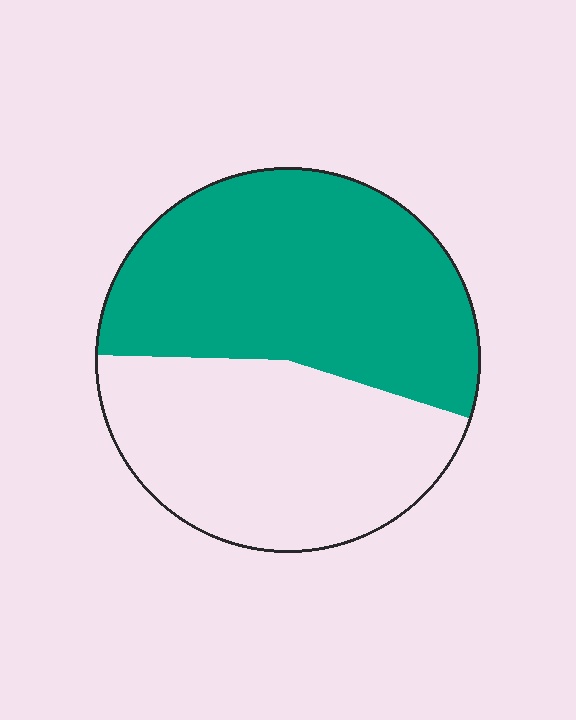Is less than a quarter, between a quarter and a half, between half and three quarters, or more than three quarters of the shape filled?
Between half and three quarters.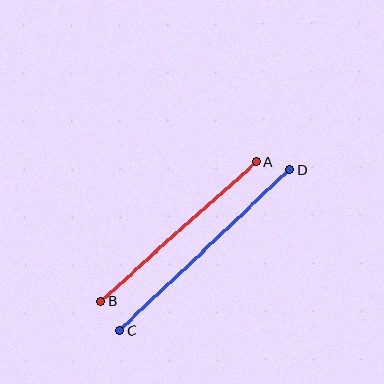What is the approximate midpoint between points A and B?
The midpoint is at approximately (178, 232) pixels.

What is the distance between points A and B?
The distance is approximately 209 pixels.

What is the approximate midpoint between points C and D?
The midpoint is at approximately (205, 250) pixels.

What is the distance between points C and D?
The distance is approximately 233 pixels.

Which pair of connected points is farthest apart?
Points C and D are farthest apart.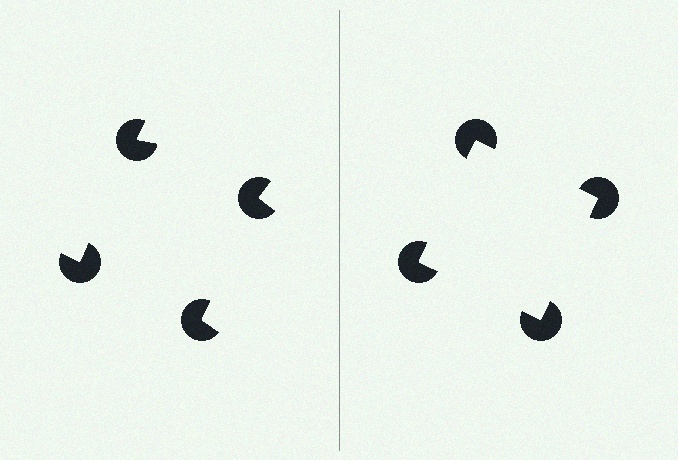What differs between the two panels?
The pac-man discs are positioned identically on both sides; only the wedge orientations differ. On the right they align to a square; on the left they are misaligned.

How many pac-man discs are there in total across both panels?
8 — 4 on each side.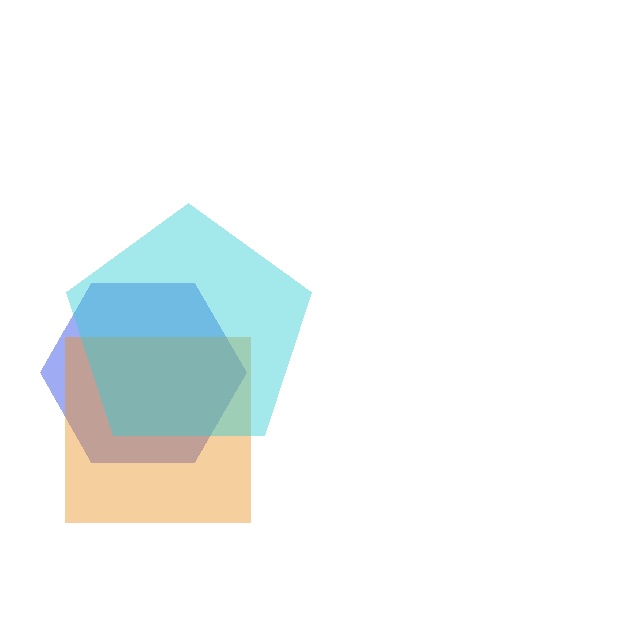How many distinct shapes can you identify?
There are 3 distinct shapes: a blue hexagon, an orange square, a cyan pentagon.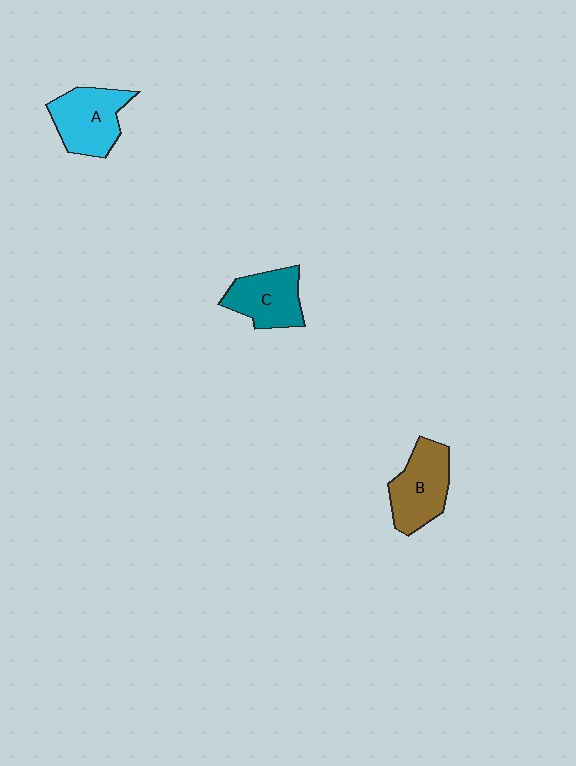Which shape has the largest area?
Shape B (brown).